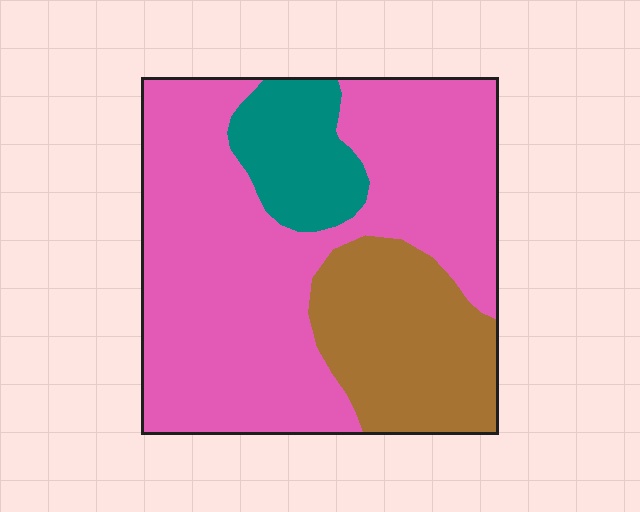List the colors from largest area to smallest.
From largest to smallest: pink, brown, teal.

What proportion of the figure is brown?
Brown takes up between a sixth and a third of the figure.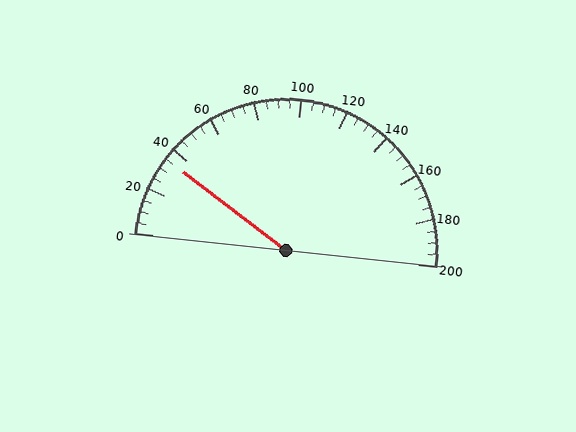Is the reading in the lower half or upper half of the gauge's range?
The reading is in the lower half of the range (0 to 200).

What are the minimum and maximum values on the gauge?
The gauge ranges from 0 to 200.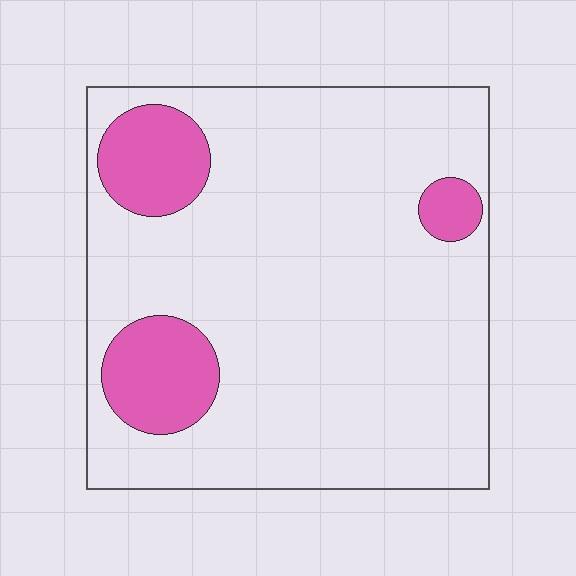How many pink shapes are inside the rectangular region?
3.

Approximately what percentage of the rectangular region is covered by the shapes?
Approximately 15%.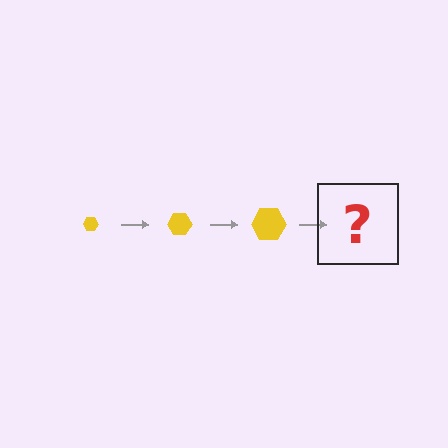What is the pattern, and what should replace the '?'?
The pattern is that the hexagon gets progressively larger each step. The '?' should be a yellow hexagon, larger than the previous one.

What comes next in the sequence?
The next element should be a yellow hexagon, larger than the previous one.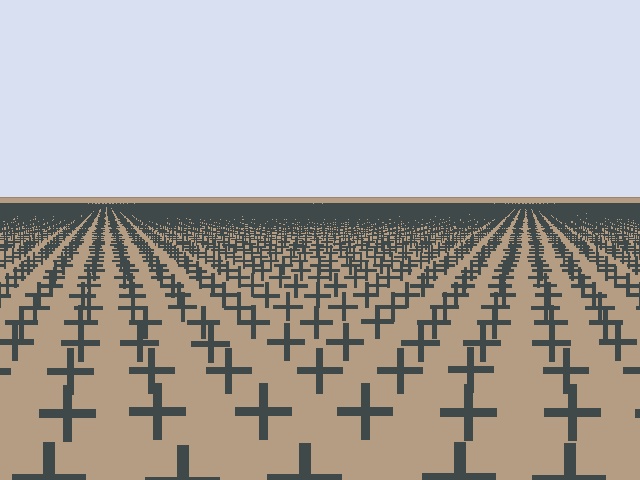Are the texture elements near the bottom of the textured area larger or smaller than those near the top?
Larger. Near the bottom, elements are closer to the viewer and appear at a bigger on-screen size.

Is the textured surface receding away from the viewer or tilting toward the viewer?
The surface is receding away from the viewer. Texture elements get smaller and denser toward the top.